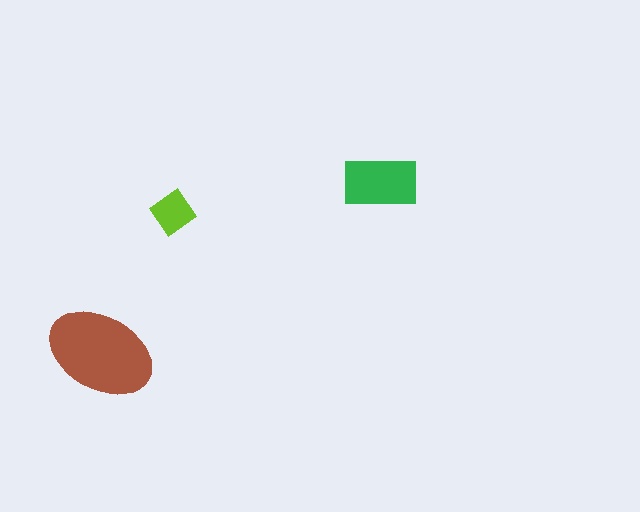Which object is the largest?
The brown ellipse.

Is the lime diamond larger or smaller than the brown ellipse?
Smaller.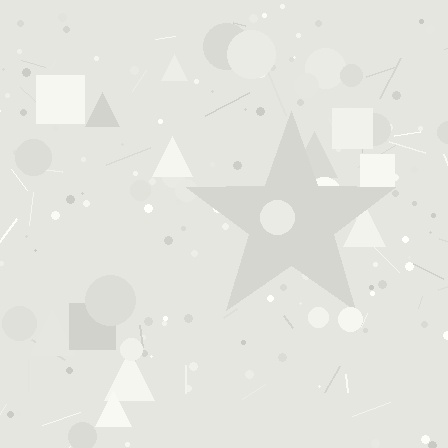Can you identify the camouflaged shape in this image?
The camouflaged shape is a star.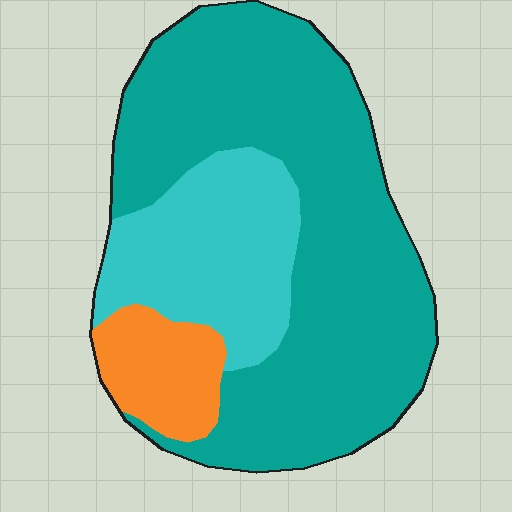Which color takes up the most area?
Teal, at roughly 65%.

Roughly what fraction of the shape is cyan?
Cyan covers about 25% of the shape.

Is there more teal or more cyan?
Teal.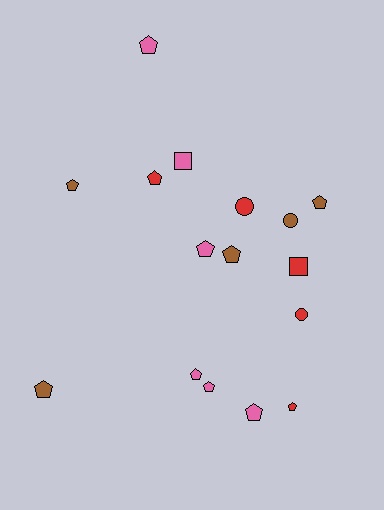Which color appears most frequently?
Pink, with 6 objects.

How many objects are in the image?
There are 16 objects.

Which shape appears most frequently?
Pentagon, with 11 objects.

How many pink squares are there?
There is 1 pink square.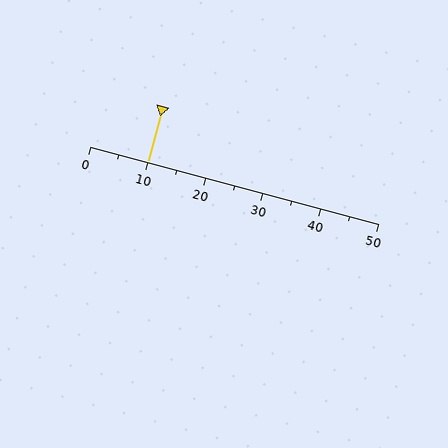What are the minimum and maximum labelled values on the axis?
The axis runs from 0 to 50.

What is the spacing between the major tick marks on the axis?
The major ticks are spaced 10 apart.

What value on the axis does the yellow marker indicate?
The marker indicates approximately 10.